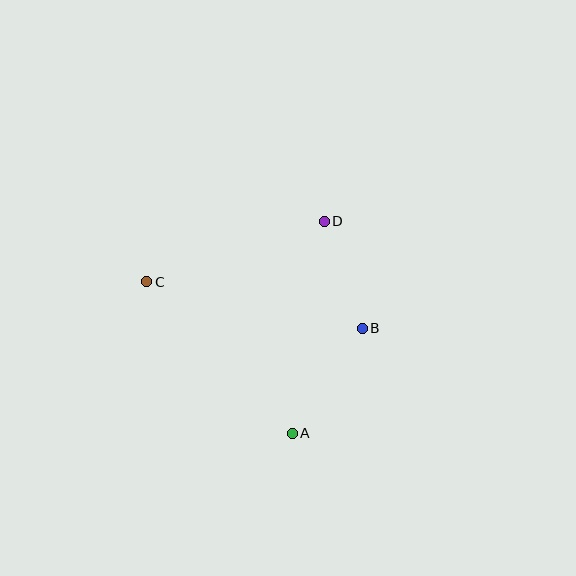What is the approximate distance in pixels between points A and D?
The distance between A and D is approximately 214 pixels.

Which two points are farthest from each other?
Points B and C are farthest from each other.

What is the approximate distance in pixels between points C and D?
The distance between C and D is approximately 188 pixels.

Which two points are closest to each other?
Points B and D are closest to each other.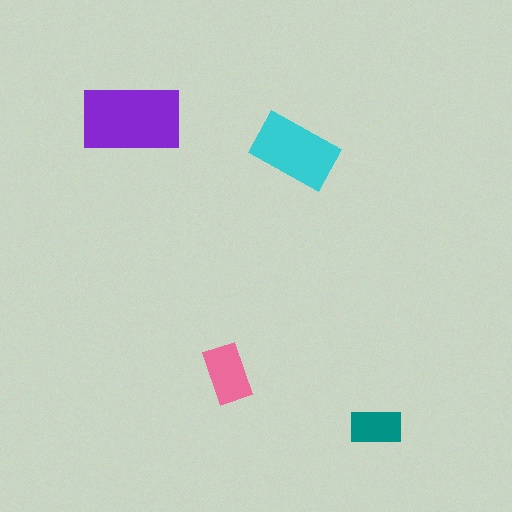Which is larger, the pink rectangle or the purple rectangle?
The purple one.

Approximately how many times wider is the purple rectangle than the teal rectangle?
About 2 times wider.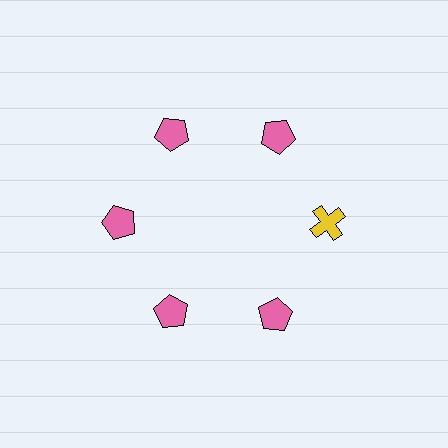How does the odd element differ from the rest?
It differs in both color (yellow instead of pink) and shape (cross instead of pentagon).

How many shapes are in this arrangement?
There are 6 shapes arranged in a ring pattern.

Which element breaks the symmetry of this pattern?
The yellow cross at roughly the 3 o'clock position breaks the symmetry. All other shapes are pink pentagons.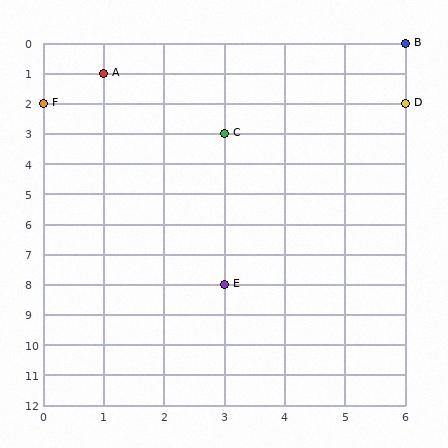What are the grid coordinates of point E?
Point E is at grid coordinates (3, 8).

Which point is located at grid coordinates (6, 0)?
Point B is at (6, 0).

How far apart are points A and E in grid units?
Points A and E are 2 columns and 7 rows apart (about 7.3 grid units diagonally).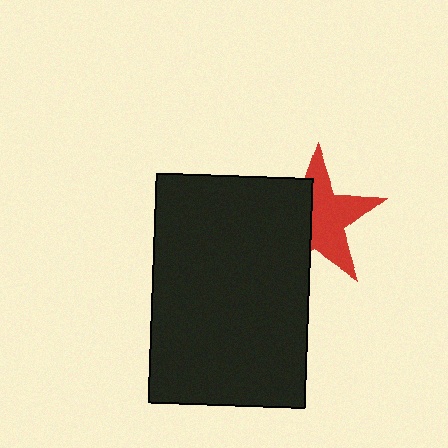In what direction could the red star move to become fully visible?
The red star could move right. That would shift it out from behind the black rectangle entirely.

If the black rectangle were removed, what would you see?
You would see the complete red star.